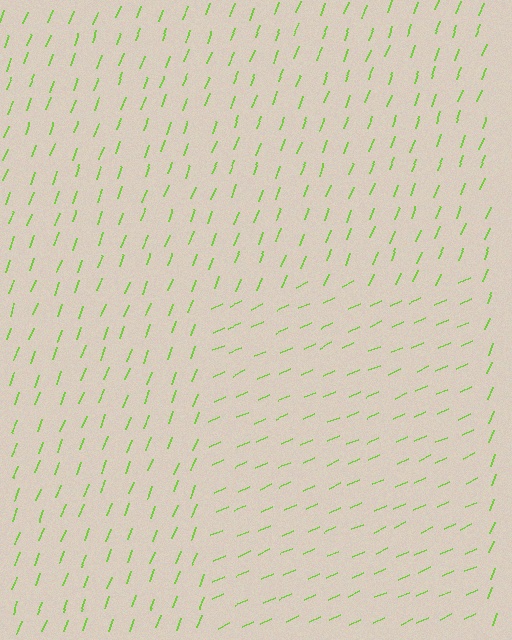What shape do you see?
I see a rectangle.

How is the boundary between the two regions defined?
The boundary is defined purely by a change in line orientation (approximately 45 degrees difference). All lines are the same color and thickness.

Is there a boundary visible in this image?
Yes, there is a texture boundary formed by a change in line orientation.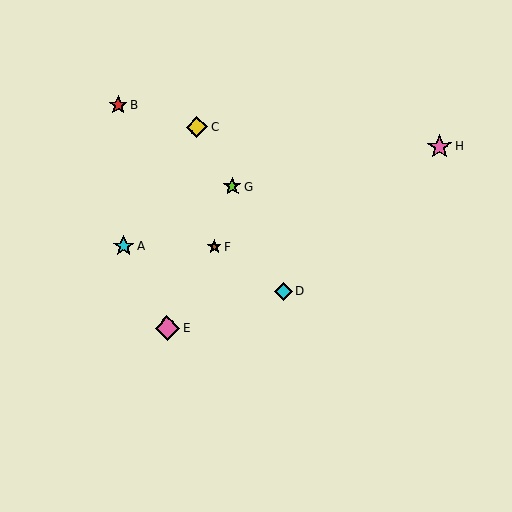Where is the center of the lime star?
The center of the lime star is at (233, 187).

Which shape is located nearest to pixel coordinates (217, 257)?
The brown star (labeled F) at (214, 247) is nearest to that location.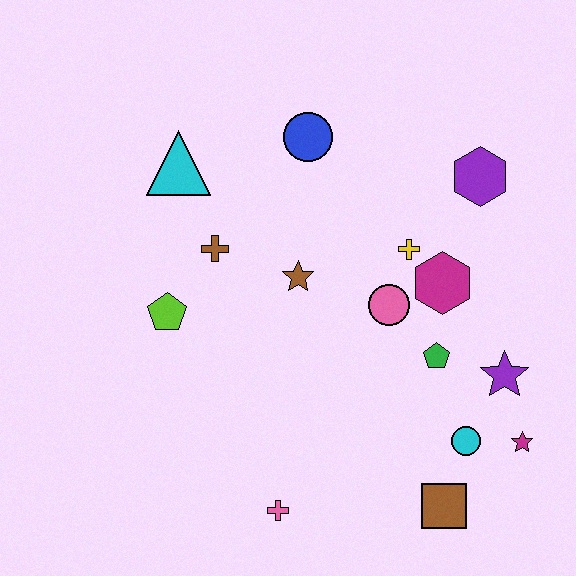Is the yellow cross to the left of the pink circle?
No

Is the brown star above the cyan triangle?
No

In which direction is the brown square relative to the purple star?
The brown square is below the purple star.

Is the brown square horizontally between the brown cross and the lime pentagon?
No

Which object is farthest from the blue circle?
The brown square is farthest from the blue circle.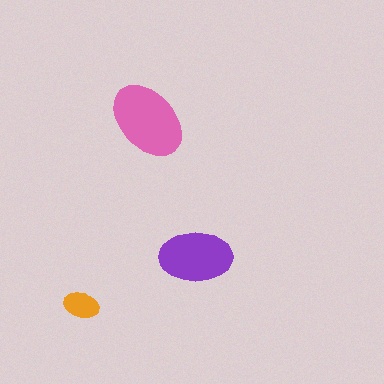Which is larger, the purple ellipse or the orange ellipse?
The purple one.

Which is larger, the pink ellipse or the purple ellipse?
The pink one.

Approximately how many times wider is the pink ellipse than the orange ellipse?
About 2 times wider.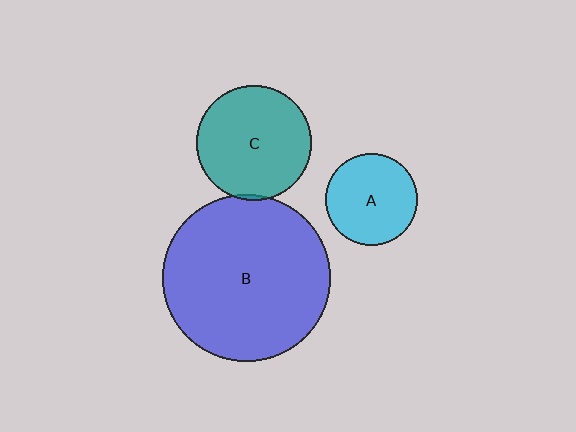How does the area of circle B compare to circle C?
Approximately 2.1 times.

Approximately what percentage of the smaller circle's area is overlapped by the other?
Approximately 5%.